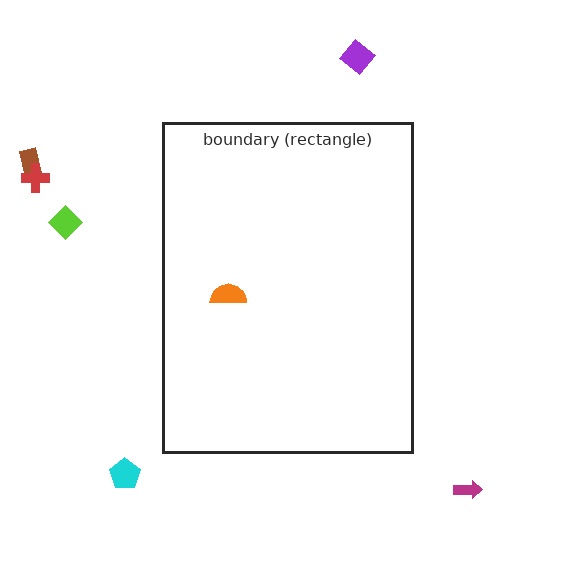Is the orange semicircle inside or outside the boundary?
Inside.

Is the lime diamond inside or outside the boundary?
Outside.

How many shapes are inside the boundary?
1 inside, 6 outside.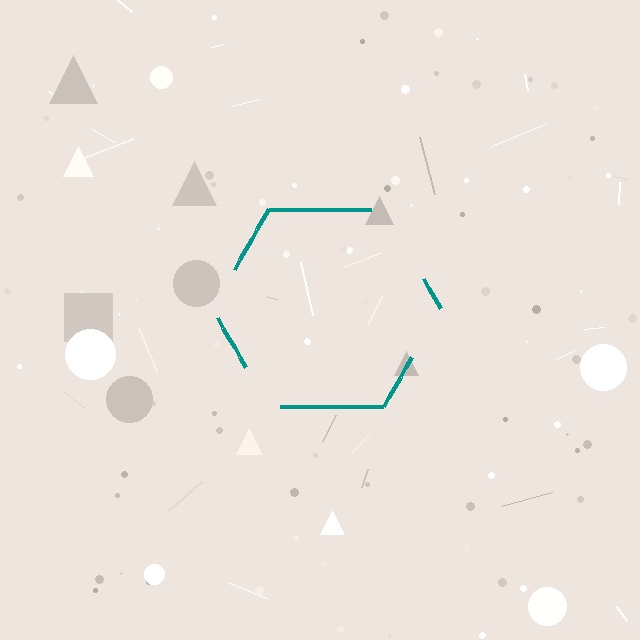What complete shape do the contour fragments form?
The contour fragments form a hexagon.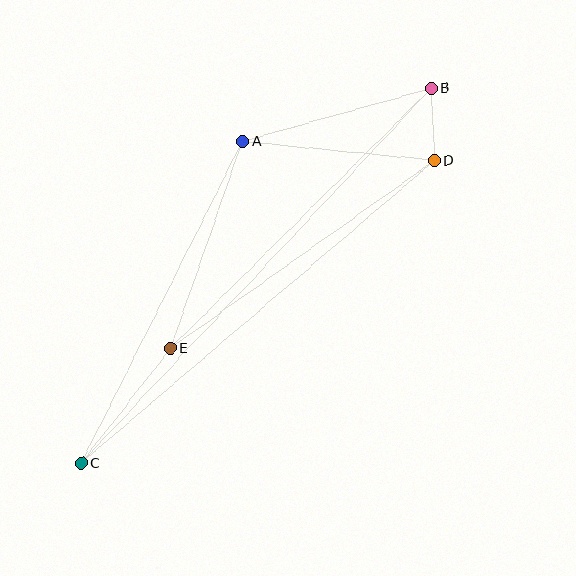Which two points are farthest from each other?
Points B and C are farthest from each other.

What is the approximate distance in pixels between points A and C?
The distance between A and C is approximately 360 pixels.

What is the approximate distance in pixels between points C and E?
The distance between C and E is approximately 145 pixels.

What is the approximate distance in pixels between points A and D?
The distance between A and D is approximately 193 pixels.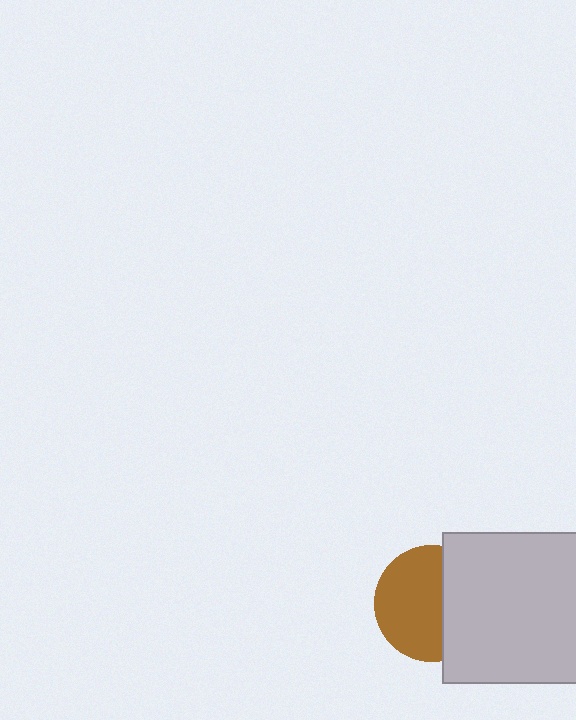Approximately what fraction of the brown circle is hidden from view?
Roughly 40% of the brown circle is hidden behind the light gray rectangle.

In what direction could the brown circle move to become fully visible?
The brown circle could move left. That would shift it out from behind the light gray rectangle entirely.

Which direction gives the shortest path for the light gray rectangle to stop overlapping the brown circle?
Moving right gives the shortest separation.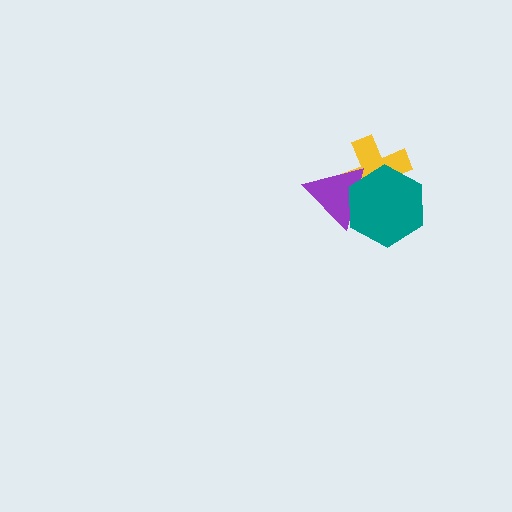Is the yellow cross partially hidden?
Yes, it is partially covered by another shape.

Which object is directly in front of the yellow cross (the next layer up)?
The purple triangle is directly in front of the yellow cross.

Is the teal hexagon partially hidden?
No, no other shape covers it.